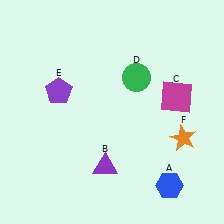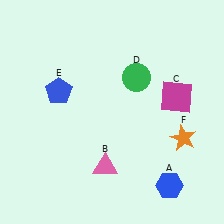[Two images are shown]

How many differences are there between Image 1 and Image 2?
There are 2 differences between the two images.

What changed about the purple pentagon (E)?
In Image 1, E is purple. In Image 2, it changed to blue.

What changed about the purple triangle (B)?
In Image 1, B is purple. In Image 2, it changed to pink.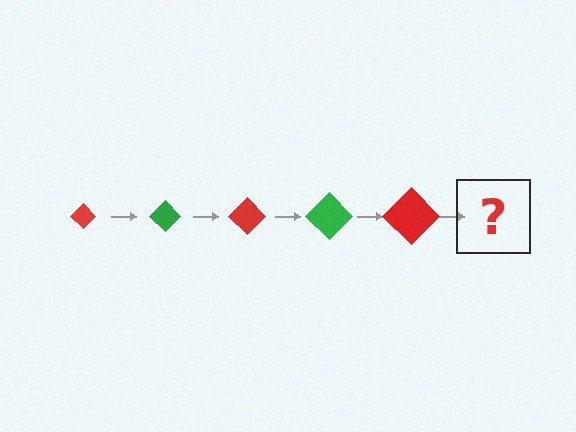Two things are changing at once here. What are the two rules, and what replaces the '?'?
The two rules are that the diamond grows larger each step and the color cycles through red and green. The '?' should be a green diamond, larger than the previous one.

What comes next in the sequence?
The next element should be a green diamond, larger than the previous one.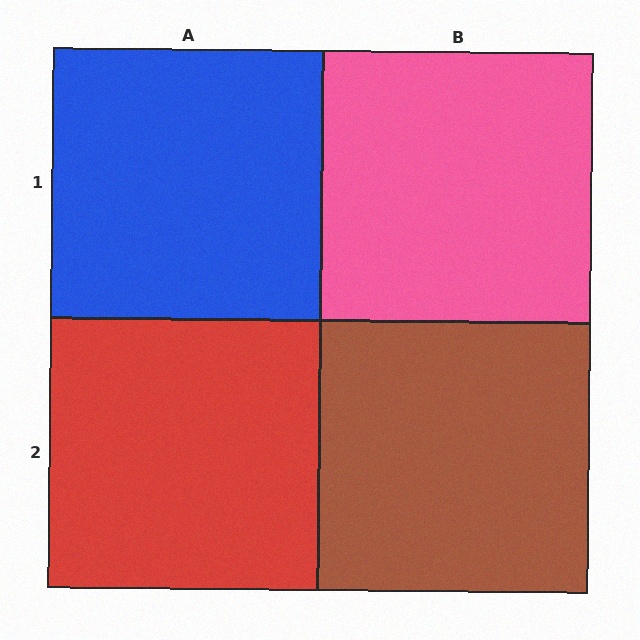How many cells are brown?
1 cell is brown.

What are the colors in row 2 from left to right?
Red, brown.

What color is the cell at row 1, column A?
Blue.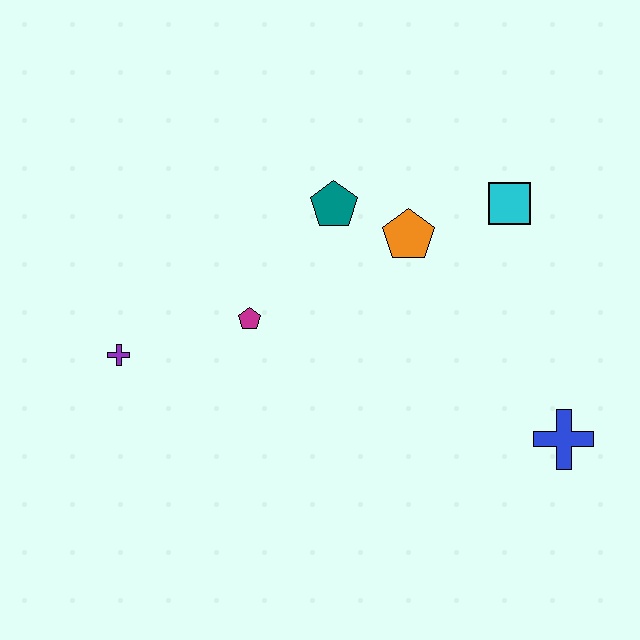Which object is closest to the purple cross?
The magenta pentagon is closest to the purple cross.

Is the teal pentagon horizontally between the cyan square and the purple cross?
Yes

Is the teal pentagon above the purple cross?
Yes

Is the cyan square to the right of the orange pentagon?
Yes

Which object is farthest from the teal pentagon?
The blue cross is farthest from the teal pentagon.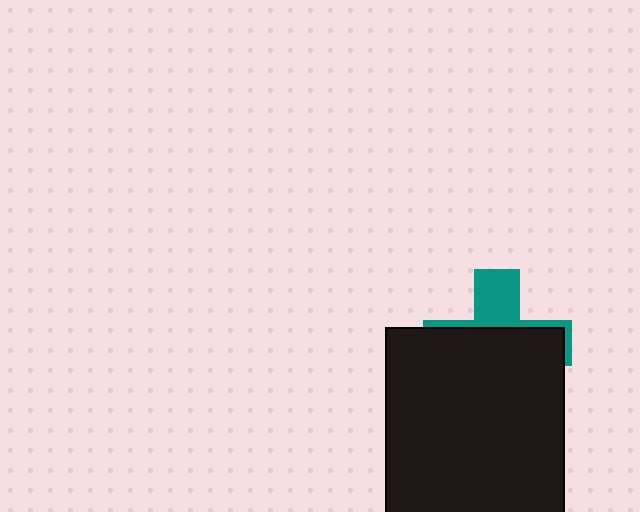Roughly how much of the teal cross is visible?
A small part of it is visible (roughly 32%).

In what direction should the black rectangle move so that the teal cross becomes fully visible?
The black rectangle should move down. That is the shortest direction to clear the overlap and leave the teal cross fully visible.